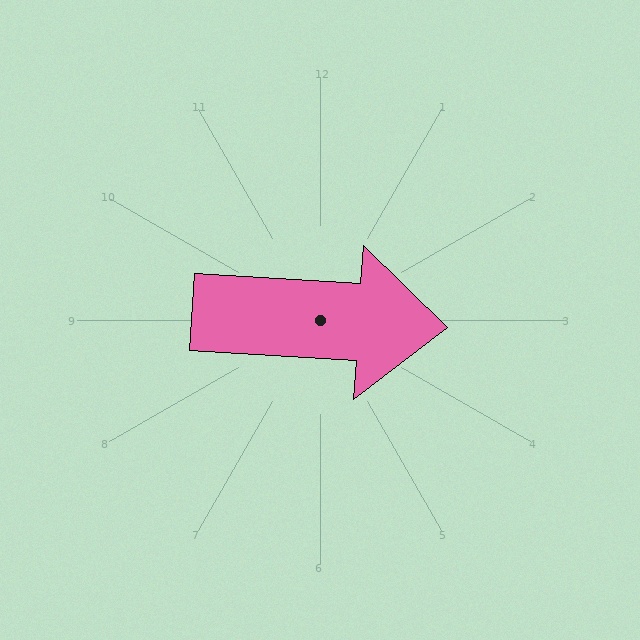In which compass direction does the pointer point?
East.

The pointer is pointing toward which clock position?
Roughly 3 o'clock.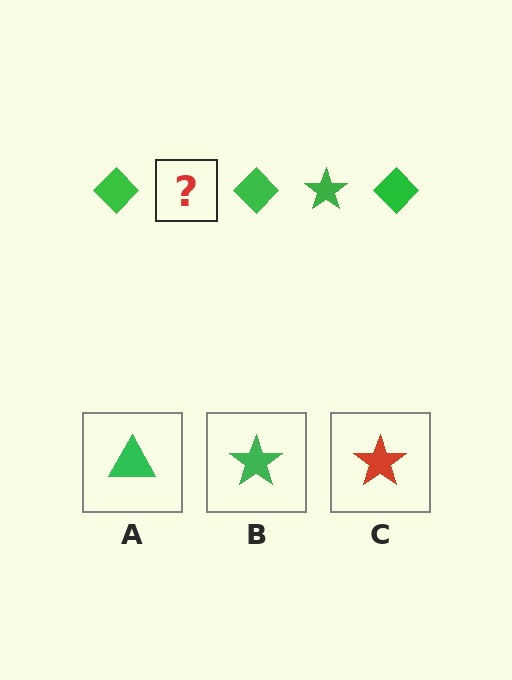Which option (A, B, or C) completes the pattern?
B.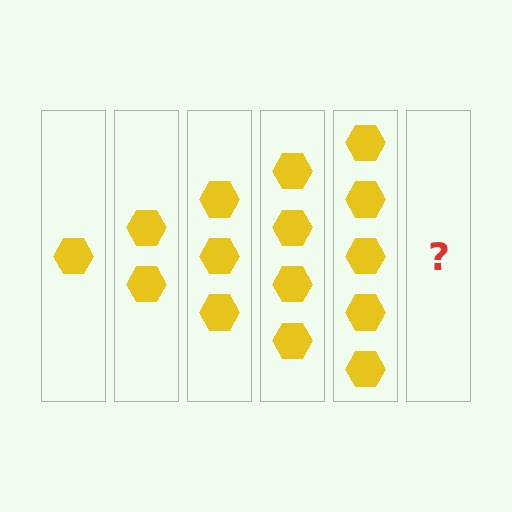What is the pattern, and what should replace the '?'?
The pattern is that each step adds one more hexagon. The '?' should be 6 hexagons.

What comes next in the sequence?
The next element should be 6 hexagons.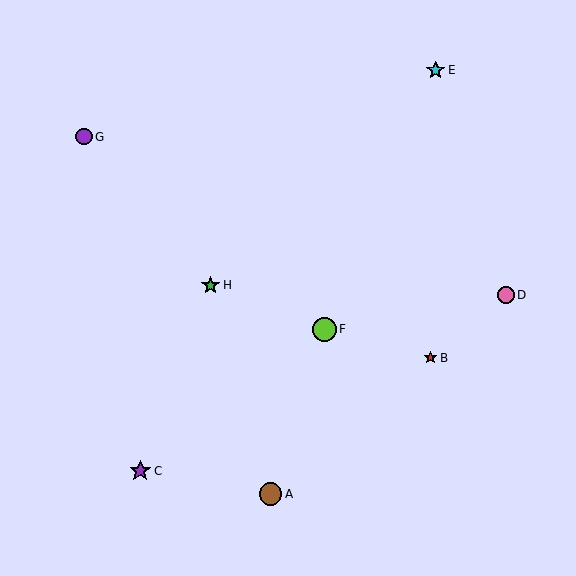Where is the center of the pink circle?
The center of the pink circle is at (506, 295).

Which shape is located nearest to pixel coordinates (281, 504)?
The brown circle (labeled A) at (271, 494) is nearest to that location.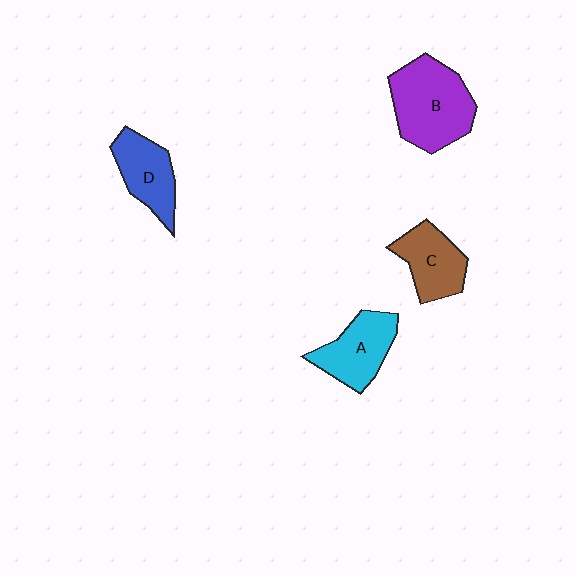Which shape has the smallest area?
Shape C (brown).